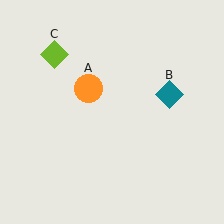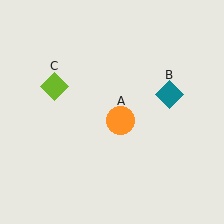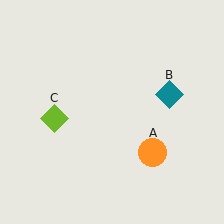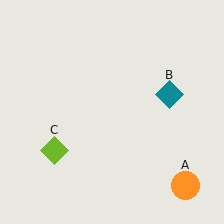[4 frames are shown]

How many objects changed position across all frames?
2 objects changed position: orange circle (object A), lime diamond (object C).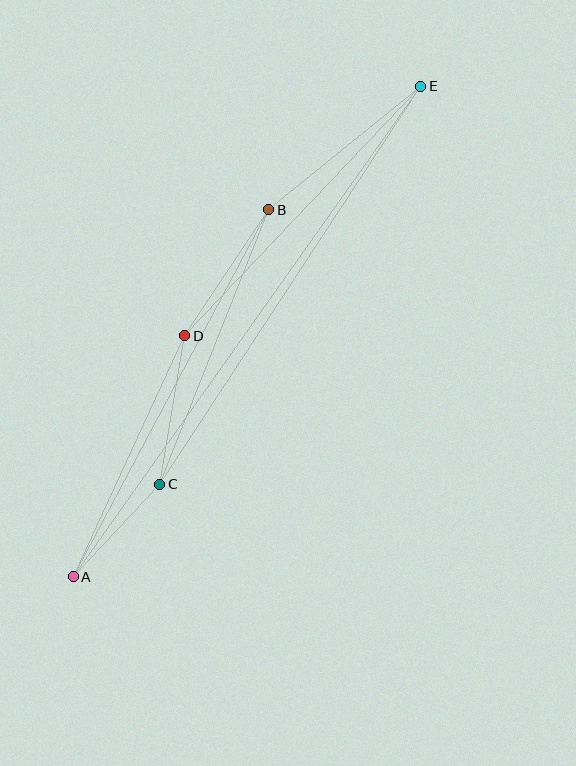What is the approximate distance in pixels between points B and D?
The distance between B and D is approximately 151 pixels.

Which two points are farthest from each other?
Points A and E are farthest from each other.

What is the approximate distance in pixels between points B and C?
The distance between B and C is approximately 295 pixels.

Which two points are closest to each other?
Points A and C are closest to each other.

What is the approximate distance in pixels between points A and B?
The distance between A and B is approximately 416 pixels.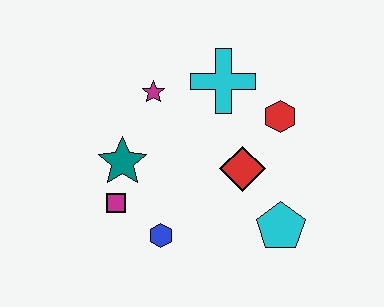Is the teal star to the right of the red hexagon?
No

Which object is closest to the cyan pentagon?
The red diamond is closest to the cyan pentagon.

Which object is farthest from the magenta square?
The red hexagon is farthest from the magenta square.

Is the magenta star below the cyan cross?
Yes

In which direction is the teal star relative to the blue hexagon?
The teal star is above the blue hexagon.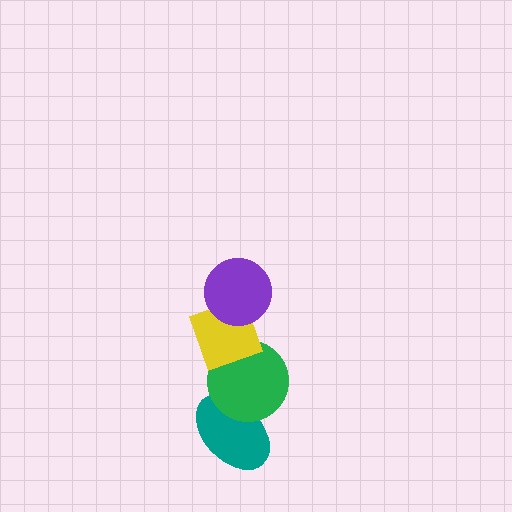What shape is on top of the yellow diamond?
The purple circle is on top of the yellow diamond.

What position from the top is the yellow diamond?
The yellow diamond is 2nd from the top.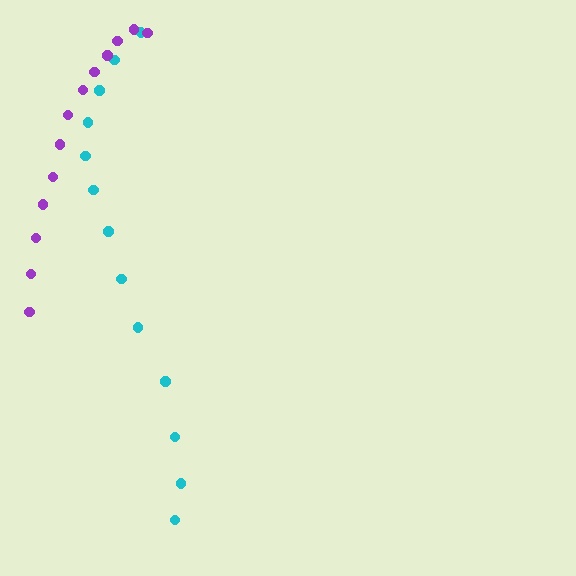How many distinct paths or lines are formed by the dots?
There are 2 distinct paths.